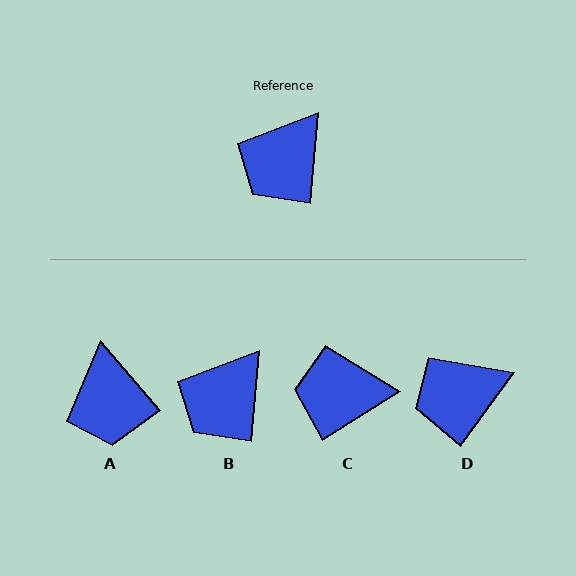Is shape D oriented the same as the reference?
No, it is off by about 31 degrees.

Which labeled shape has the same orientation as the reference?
B.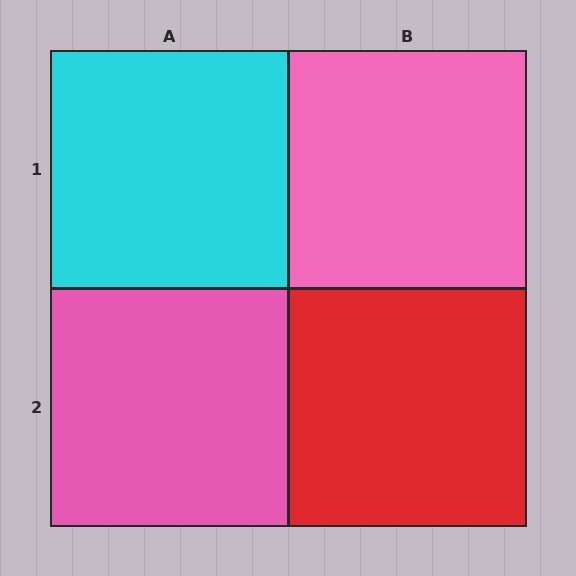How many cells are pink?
2 cells are pink.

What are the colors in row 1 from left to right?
Cyan, pink.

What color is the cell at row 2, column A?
Pink.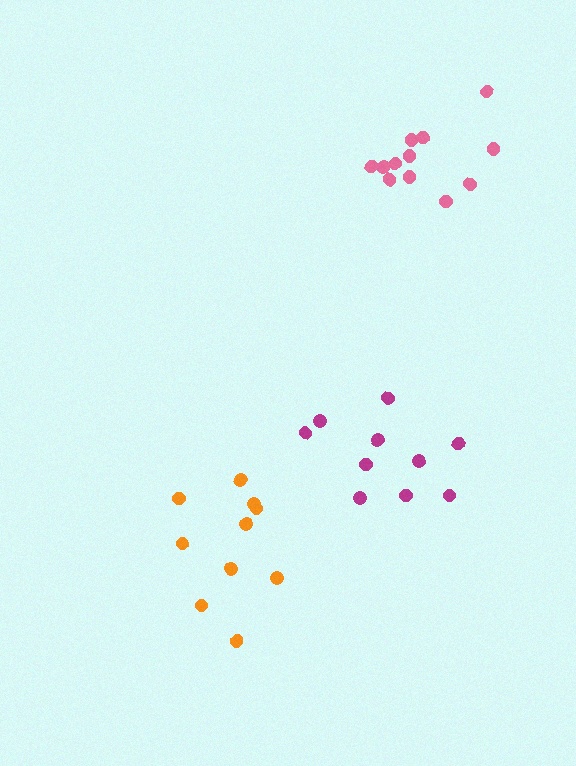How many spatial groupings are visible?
There are 3 spatial groupings.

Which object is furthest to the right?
The pink cluster is rightmost.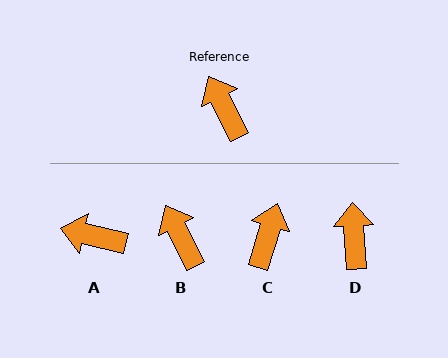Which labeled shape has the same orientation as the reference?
B.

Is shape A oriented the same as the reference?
No, it is off by about 50 degrees.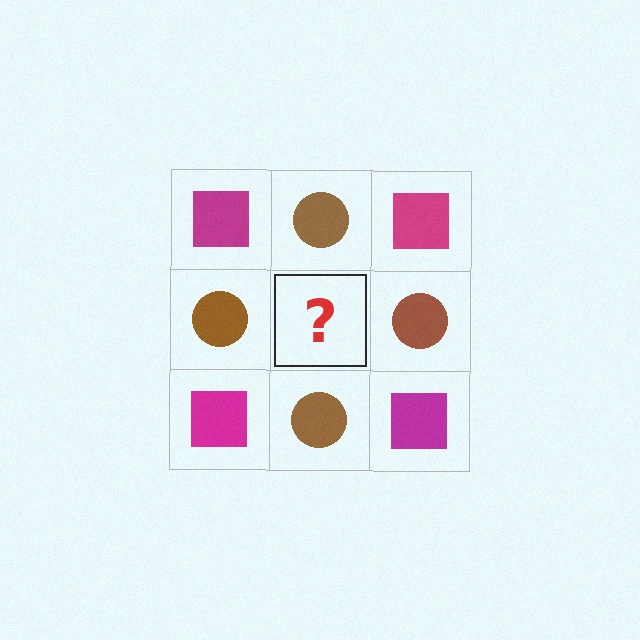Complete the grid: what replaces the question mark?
The question mark should be replaced with a magenta square.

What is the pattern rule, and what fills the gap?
The rule is that it alternates magenta square and brown circle in a checkerboard pattern. The gap should be filled with a magenta square.